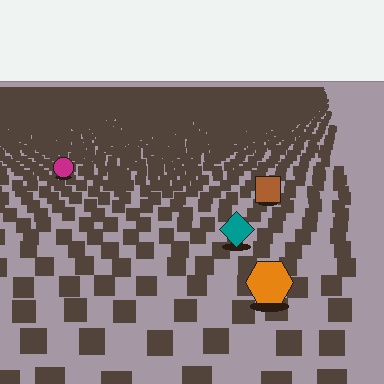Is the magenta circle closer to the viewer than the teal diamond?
No. The teal diamond is closer — you can tell from the texture gradient: the ground texture is coarser near it.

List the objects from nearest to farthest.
From nearest to farthest: the orange hexagon, the teal diamond, the brown square, the magenta circle.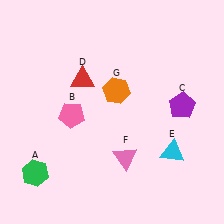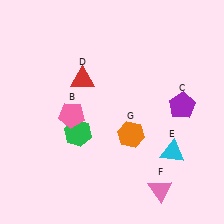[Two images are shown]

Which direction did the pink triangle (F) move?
The pink triangle (F) moved right.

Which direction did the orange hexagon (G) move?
The orange hexagon (G) moved down.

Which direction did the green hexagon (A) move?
The green hexagon (A) moved right.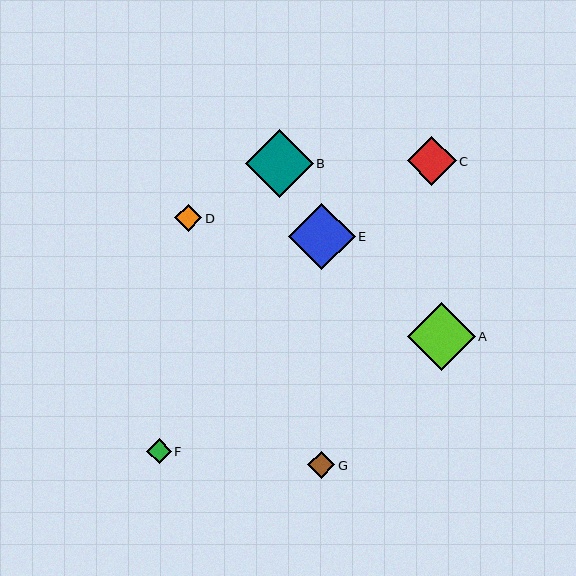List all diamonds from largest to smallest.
From largest to smallest: B, A, E, C, D, G, F.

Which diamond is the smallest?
Diamond F is the smallest with a size of approximately 25 pixels.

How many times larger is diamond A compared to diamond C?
Diamond A is approximately 1.4 times the size of diamond C.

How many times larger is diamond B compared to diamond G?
Diamond B is approximately 2.5 times the size of diamond G.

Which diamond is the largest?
Diamond B is the largest with a size of approximately 68 pixels.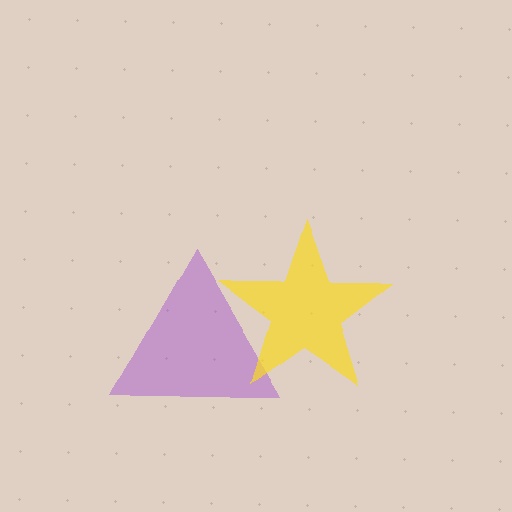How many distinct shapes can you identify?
There are 2 distinct shapes: a purple triangle, a yellow star.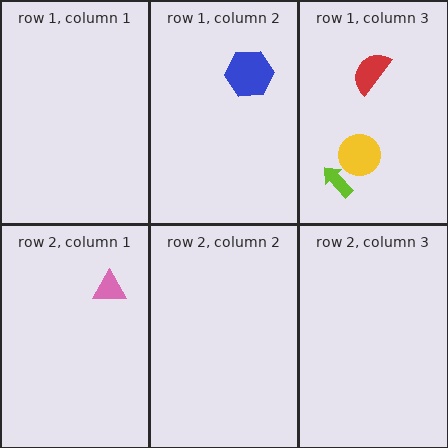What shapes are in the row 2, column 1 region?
The pink triangle.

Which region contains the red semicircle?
The row 1, column 3 region.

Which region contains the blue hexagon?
The row 1, column 2 region.